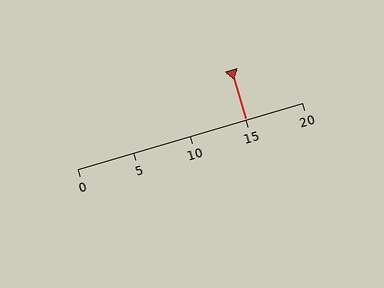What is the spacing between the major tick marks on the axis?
The major ticks are spaced 5 apart.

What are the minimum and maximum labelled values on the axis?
The axis runs from 0 to 20.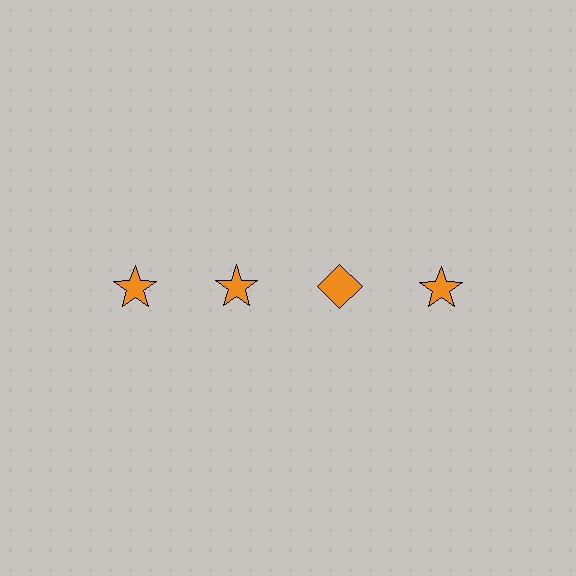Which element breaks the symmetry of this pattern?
The orange diamond in the top row, center column breaks the symmetry. All other shapes are orange stars.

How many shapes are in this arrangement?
There are 4 shapes arranged in a grid pattern.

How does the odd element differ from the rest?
It has a different shape: diamond instead of star.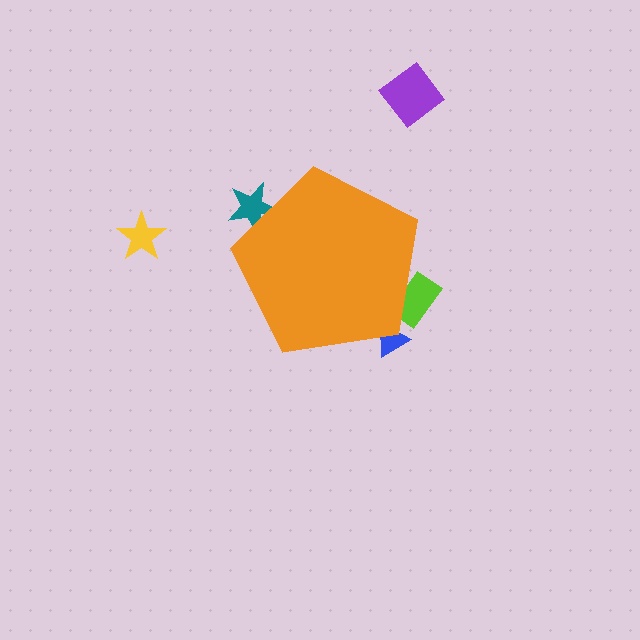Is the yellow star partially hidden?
No, the yellow star is fully visible.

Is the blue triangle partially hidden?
Yes, the blue triangle is partially hidden behind the orange pentagon.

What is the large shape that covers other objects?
An orange pentagon.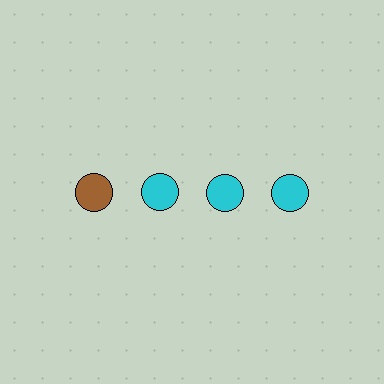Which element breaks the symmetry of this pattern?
The brown circle in the top row, leftmost column breaks the symmetry. All other shapes are cyan circles.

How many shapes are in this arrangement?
There are 4 shapes arranged in a grid pattern.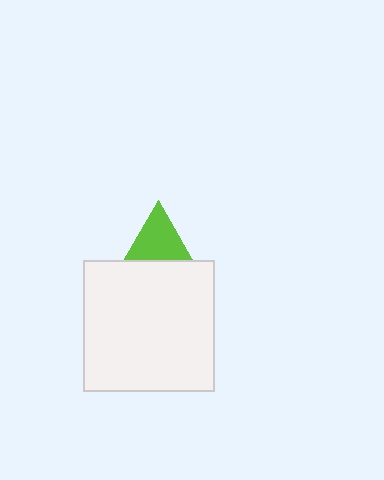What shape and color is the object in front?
The object in front is a white square.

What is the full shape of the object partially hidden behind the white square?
The partially hidden object is a lime triangle.